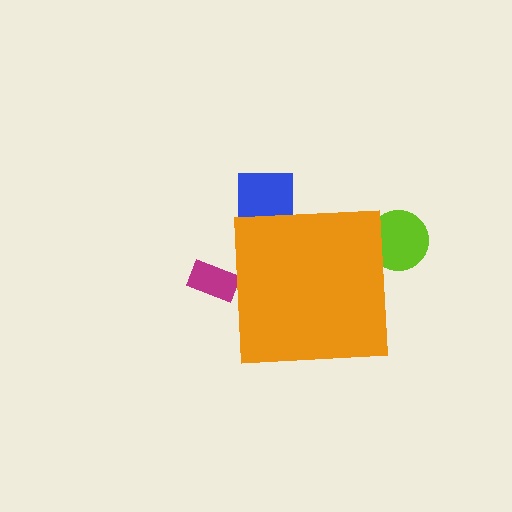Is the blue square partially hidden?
Yes, the blue square is partially hidden behind the orange square.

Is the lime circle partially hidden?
Yes, the lime circle is partially hidden behind the orange square.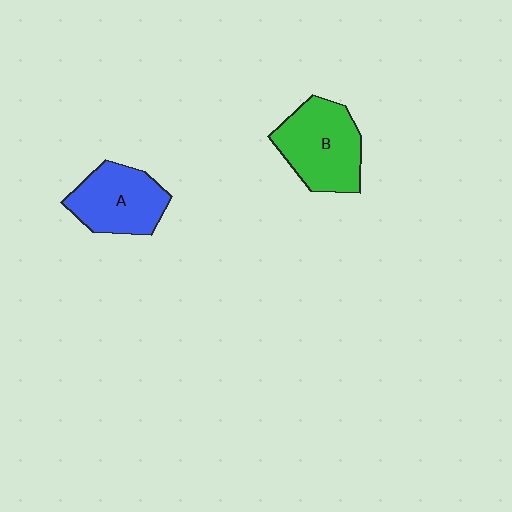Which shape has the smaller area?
Shape A (blue).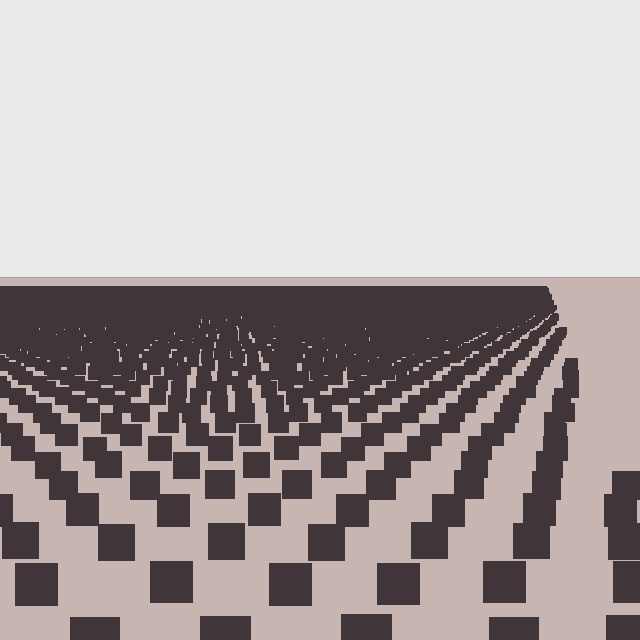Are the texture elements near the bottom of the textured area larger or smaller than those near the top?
Larger. Near the bottom, elements are closer to the viewer and appear at a bigger on-screen size.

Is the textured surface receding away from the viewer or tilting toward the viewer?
The surface is receding away from the viewer. Texture elements get smaller and denser toward the top.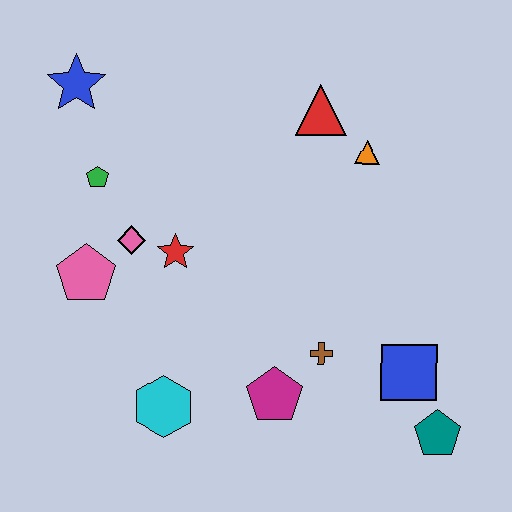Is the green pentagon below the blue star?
Yes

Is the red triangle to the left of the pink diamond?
No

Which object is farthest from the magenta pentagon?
The blue star is farthest from the magenta pentagon.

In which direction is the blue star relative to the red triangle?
The blue star is to the left of the red triangle.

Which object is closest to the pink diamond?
The red star is closest to the pink diamond.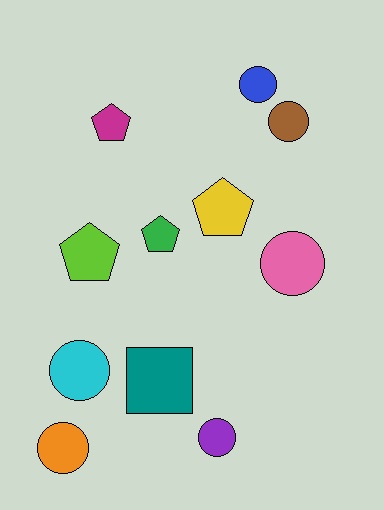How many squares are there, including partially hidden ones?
There is 1 square.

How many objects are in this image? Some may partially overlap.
There are 11 objects.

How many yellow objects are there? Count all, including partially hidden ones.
There is 1 yellow object.